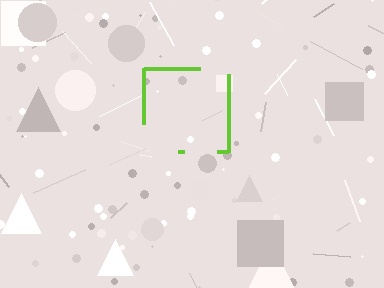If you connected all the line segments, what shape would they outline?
They would outline a square.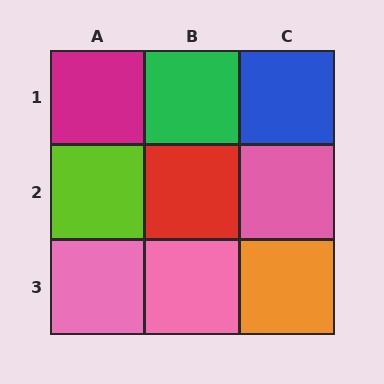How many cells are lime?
1 cell is lime.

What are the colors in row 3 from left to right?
Pink, pink, orange.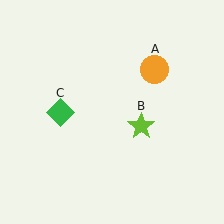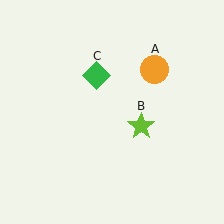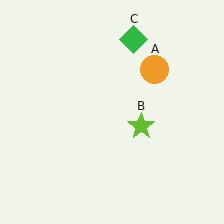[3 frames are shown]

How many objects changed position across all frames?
1 object changed position: green diamond (object C).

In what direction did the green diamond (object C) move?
The green diamond (object C) moved up and to the right.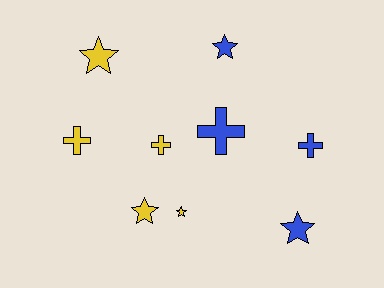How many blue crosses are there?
There are 2 blue crosses.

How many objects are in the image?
There are 9 objects.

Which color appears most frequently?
Yellow, with 5 objects.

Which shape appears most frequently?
Star, with 5 objects.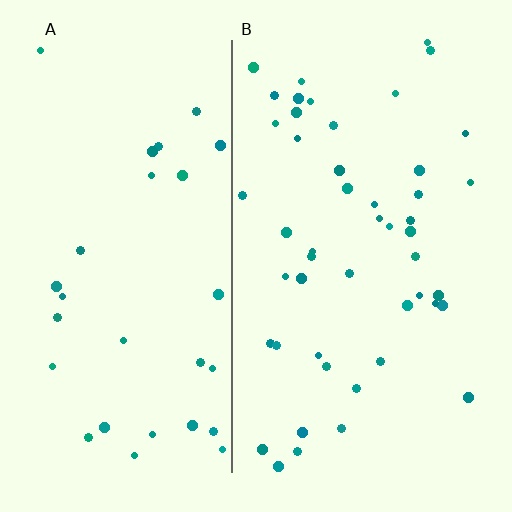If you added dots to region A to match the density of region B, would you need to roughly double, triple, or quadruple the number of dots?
Approximately double.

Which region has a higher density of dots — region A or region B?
B (the right).